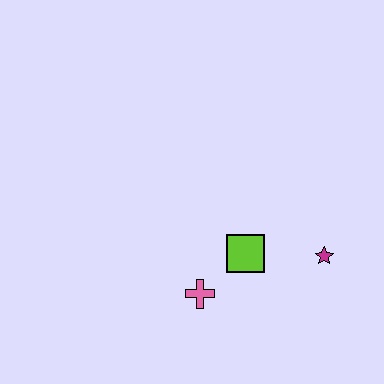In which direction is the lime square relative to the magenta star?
The lime square is to the left of the magenta star.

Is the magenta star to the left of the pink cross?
No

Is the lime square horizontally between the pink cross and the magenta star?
Yes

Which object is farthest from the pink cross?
The magenta star is farthest from the pink cross.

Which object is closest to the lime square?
The pink cross is closest to the lime square.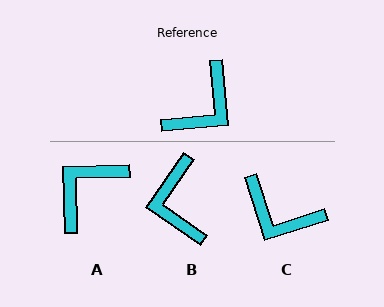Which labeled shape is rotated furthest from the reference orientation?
A, about 177 degrees away.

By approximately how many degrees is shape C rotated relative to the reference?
Approximately 78 degrees clockwise.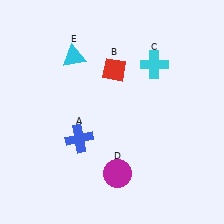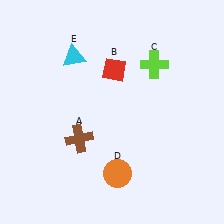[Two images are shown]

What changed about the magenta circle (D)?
In Image 1, D is magenta. In Image 2, it changed to orange.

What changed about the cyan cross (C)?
In Image 1, C is cyan. In Image 2, it changed to lime.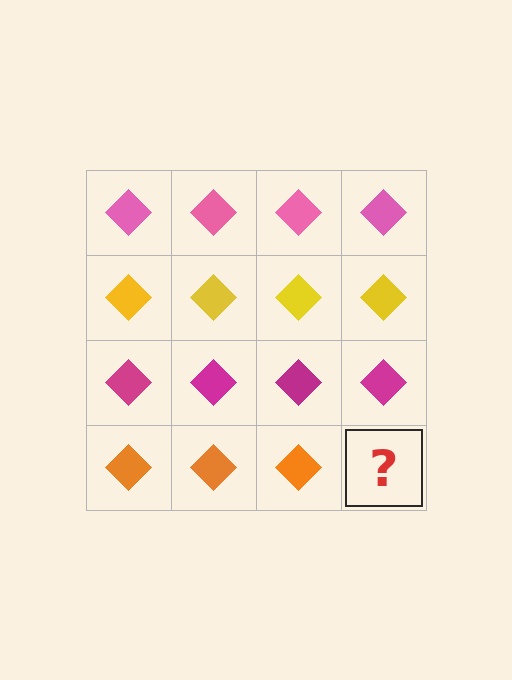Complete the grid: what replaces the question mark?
The question mark should be replaced with an orange diamond.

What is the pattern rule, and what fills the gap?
The rule is that each row has a consistent color. The gap should be filled with an orange diamond.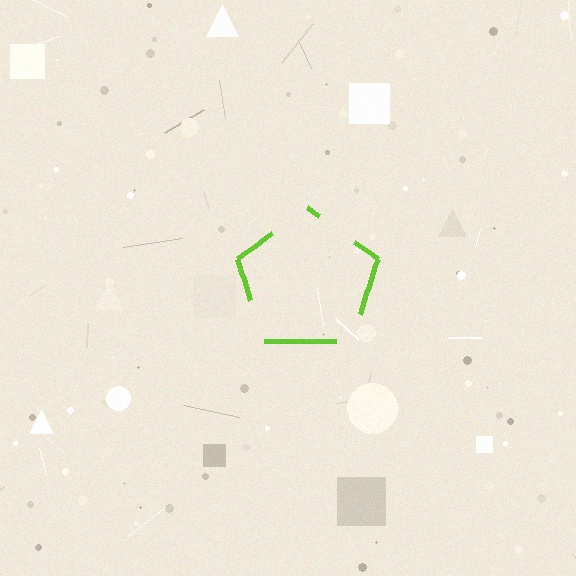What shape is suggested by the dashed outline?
The dashed outline suggests a pentagon.